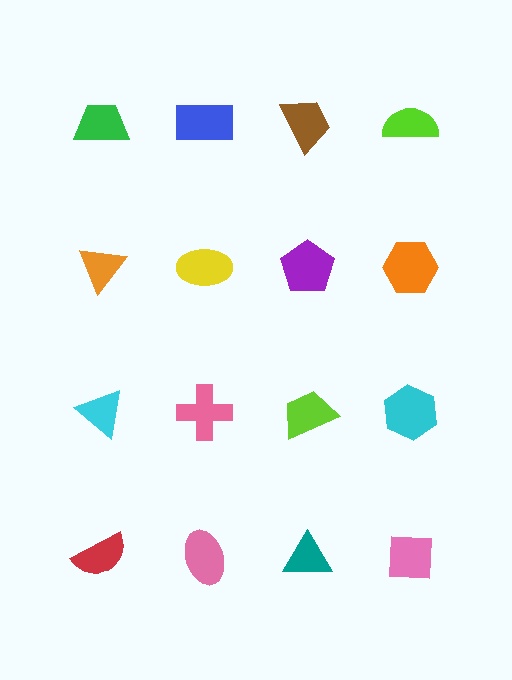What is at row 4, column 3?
A teal triangle.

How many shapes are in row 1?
4 shapes.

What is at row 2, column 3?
A purple pentagon.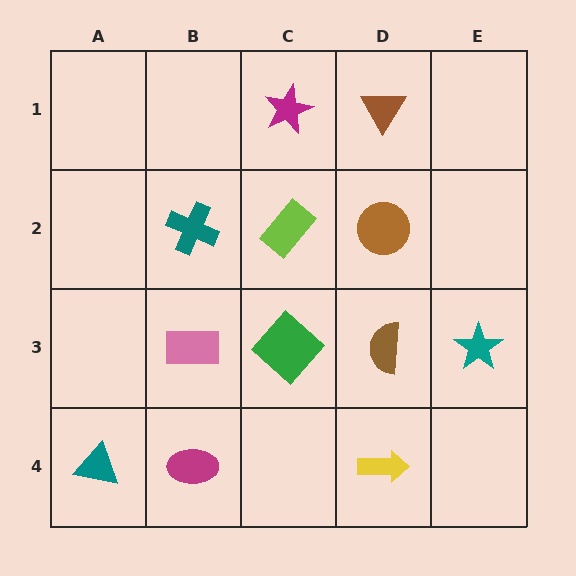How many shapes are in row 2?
3 shapes.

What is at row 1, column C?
A magenta star.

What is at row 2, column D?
A brown circle.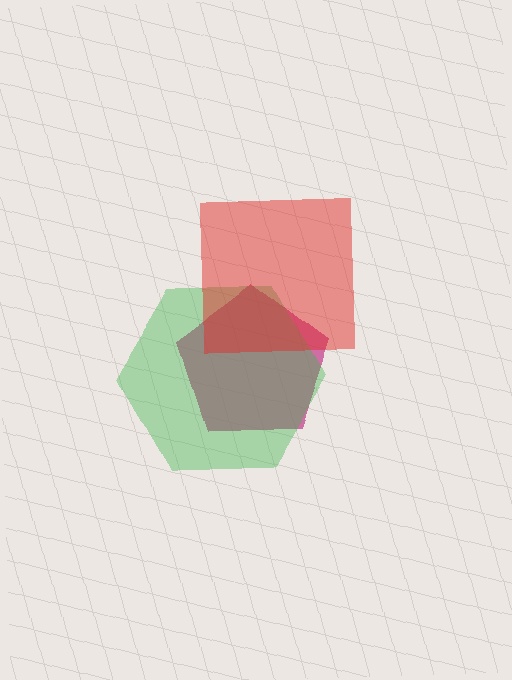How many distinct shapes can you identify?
There are 3 distinct shapes: a magenta pentagon, a green hexagon, a red square.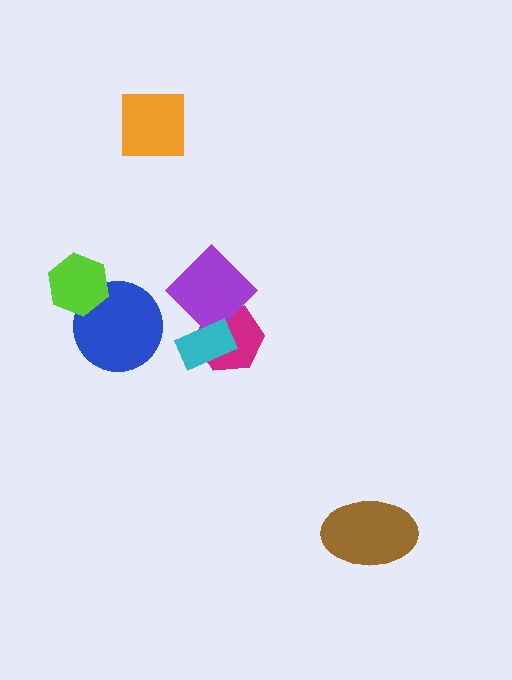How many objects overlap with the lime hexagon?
1 object overlaps with the lime hexagon.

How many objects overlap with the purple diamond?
2 objects overlap with the purple diamond.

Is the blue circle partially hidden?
Yes, it is partially covered by another shape.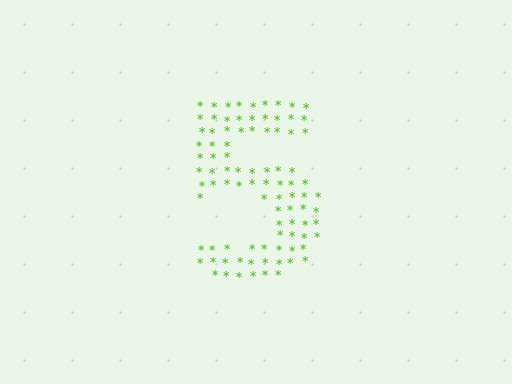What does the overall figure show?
The overall figure shows the digit 5.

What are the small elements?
The small elements are asterisks.